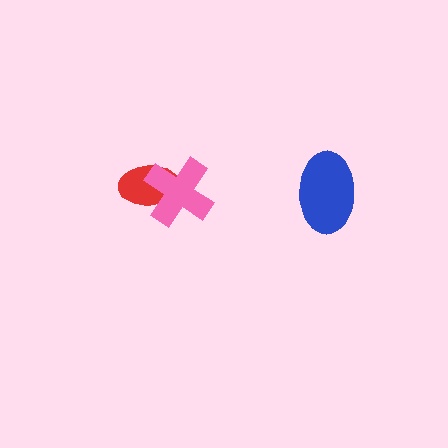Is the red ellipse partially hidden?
Yes, it is partially covered by another shape.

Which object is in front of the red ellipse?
The pink cross is in front of the red ellipse.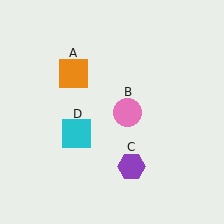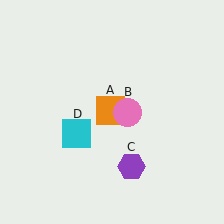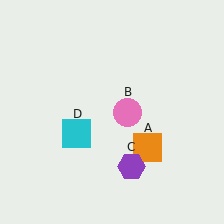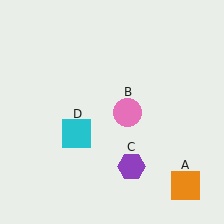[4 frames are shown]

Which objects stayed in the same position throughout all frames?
Pink circle (object B) and purple hexagon (object C) and cyan square (object D) remained stationary.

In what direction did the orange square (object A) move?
The orange square (object A) moved down and to the right.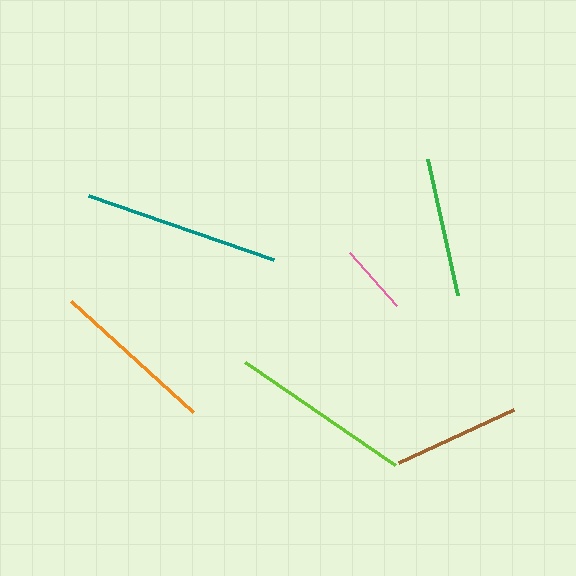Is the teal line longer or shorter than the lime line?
The teal line is longer than the lime line.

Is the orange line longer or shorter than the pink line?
The orange line is longer than the pink line.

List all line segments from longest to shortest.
From longest to shortest: teal, lime, orange, green, brown, pink.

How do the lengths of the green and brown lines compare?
The green and brown lines are approximately the same length.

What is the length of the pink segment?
The pink segment is approximately 71 pixels long.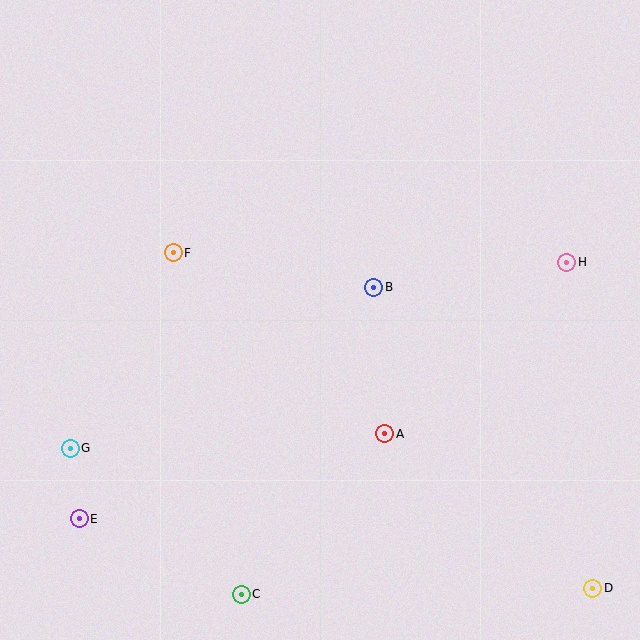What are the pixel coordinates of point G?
Point G is at (70, 448).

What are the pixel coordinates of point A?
Point A is at (385, 434).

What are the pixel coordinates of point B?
Point B is at (374, 287).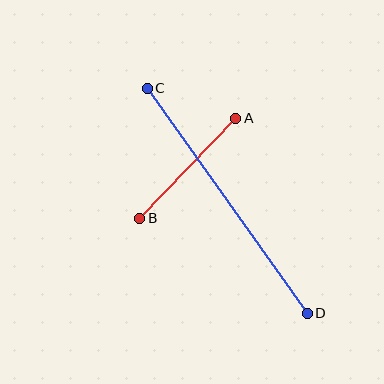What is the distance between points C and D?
The distance is approximately 276 pixels.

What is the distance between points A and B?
The distance is approximately 139 pixels.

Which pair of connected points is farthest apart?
Points C and D are farthest apart.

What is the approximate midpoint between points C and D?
The midpoint is at approximately (227, 201) pixels.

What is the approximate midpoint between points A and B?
The midpoint is at approximately (188, 168) pixels.